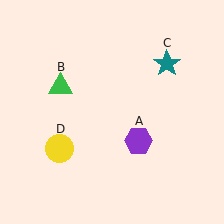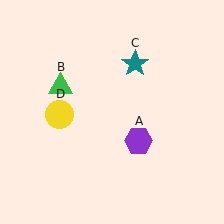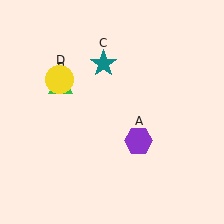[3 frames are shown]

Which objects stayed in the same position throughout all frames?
Purple hexagon (object A) and green triangle (object B) remained stationary.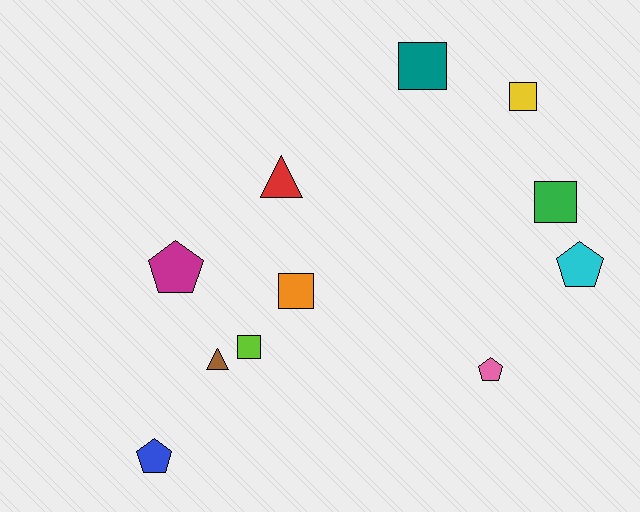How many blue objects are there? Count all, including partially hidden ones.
There is 1 blue object.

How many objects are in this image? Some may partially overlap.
There are 11 objects.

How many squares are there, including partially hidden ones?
There are 5 squares.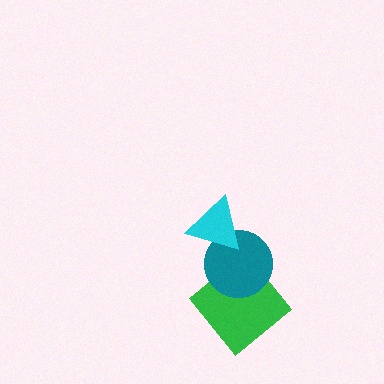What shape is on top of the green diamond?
The teal circle is on top of the green diamond.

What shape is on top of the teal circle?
The cyan triangle is on top of the teal circle.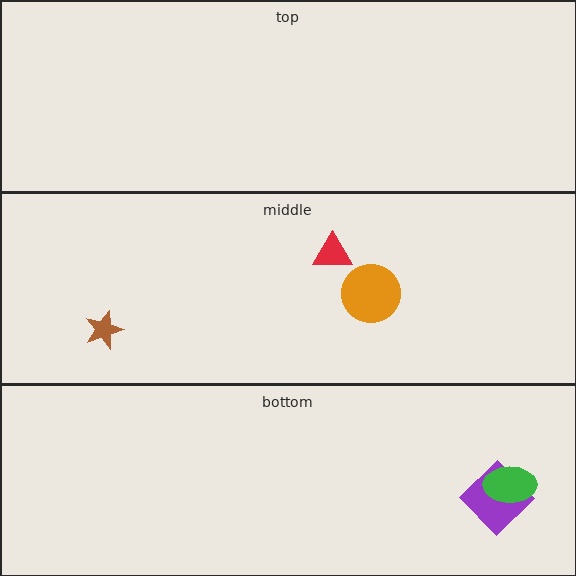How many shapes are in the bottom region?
2.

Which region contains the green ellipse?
The bottom region.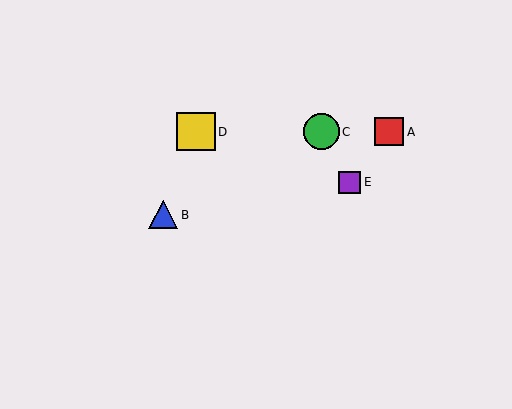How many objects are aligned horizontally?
3 objects (A, C, D) are aligned horizontally.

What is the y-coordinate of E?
Object E is at y≈182.